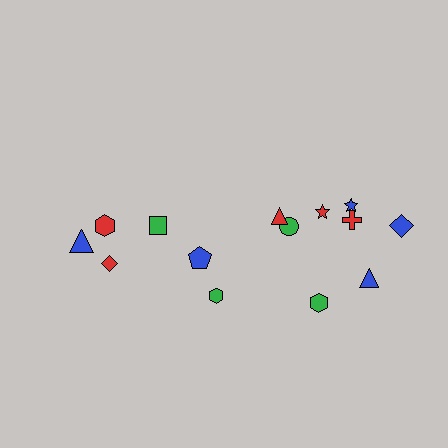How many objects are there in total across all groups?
There are 14 objects.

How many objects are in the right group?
There are 8 objects.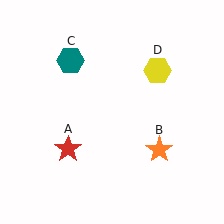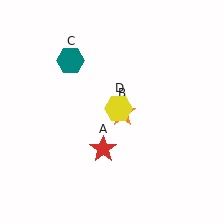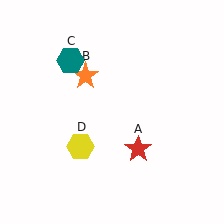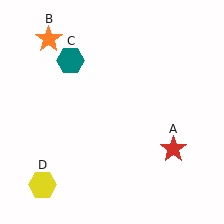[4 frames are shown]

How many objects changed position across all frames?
3 objects changed position: red star (object A), orange star (object B), yellow hexagon (object D).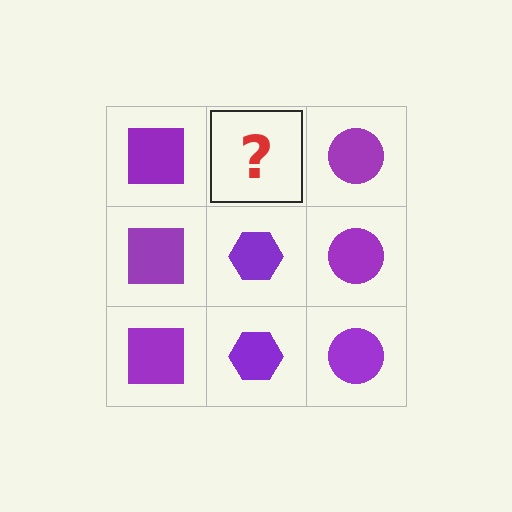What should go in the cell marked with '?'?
The missing cell should contain a purple hexagon.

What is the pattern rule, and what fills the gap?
The rule is that each column has a consistent shape. The gap should be filled with a purple hexagon.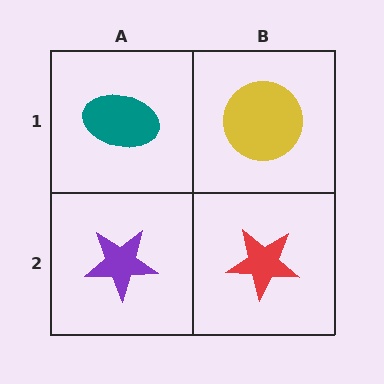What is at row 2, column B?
A red star.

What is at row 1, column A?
A teal ellipse.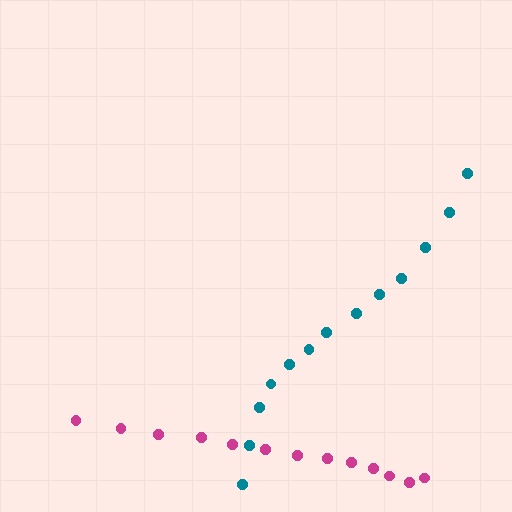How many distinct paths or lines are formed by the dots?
There are 2 distinct paths.